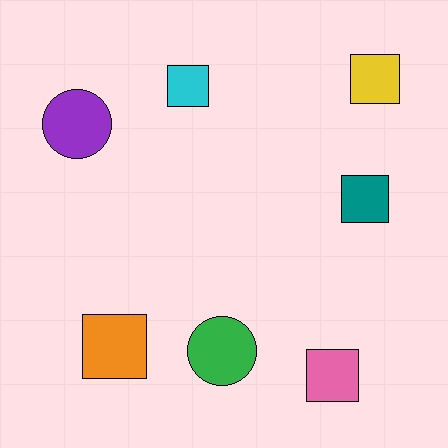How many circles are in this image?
There are 2 circles.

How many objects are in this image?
There are 7 objects.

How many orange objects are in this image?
There is 1 orange object.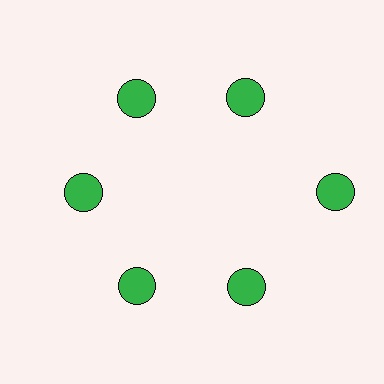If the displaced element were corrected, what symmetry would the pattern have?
It would have 6-fold rotational symmetry — the pattern would map onto itself every 60 degrees.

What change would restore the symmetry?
The symmetry would be restored by moving it inward, back onto the ring so that all 6 circles sit at equal angles and equal distance from the center.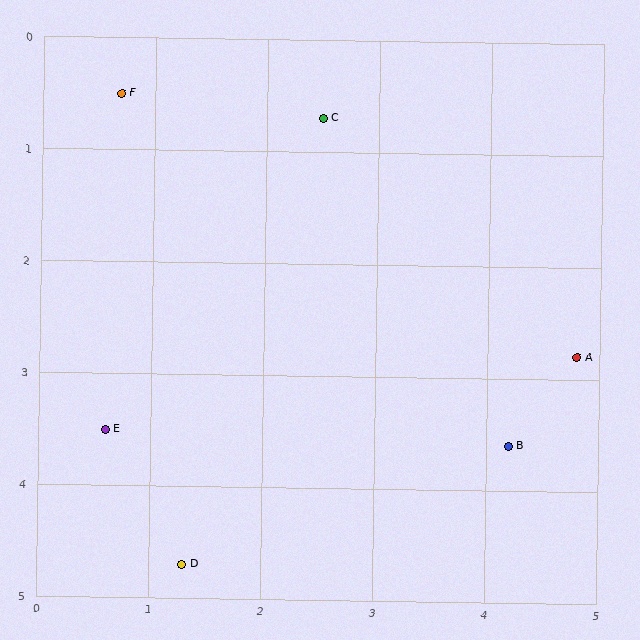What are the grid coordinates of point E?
Point E is at approximately (0.6, 3.5).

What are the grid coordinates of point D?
Point D is at approximately (1.3, 4.7).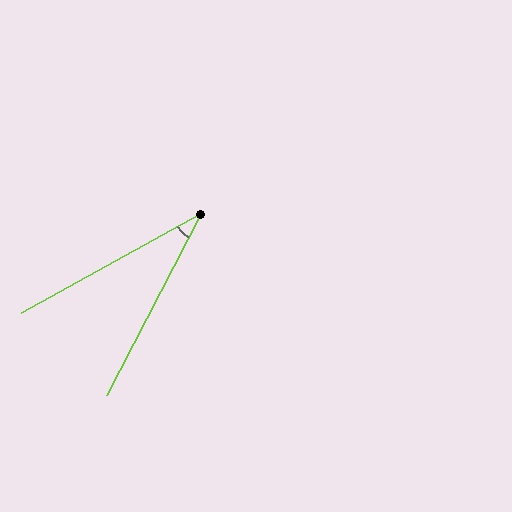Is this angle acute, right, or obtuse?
It is acute.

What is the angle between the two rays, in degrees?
Approximately 33 degrees.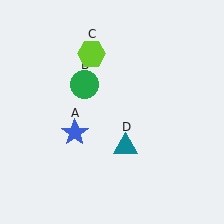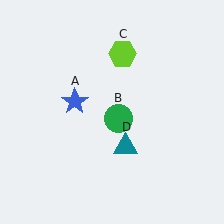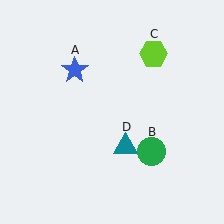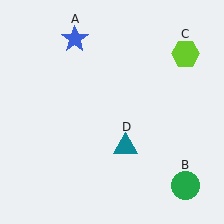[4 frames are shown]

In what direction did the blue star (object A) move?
The blue star (object A) moved up.